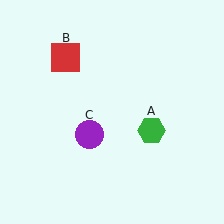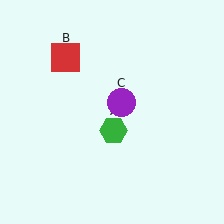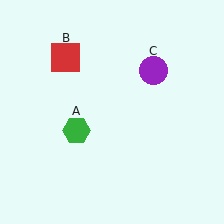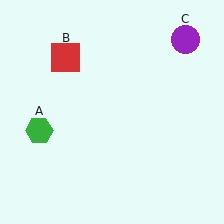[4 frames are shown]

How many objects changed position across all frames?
2 objects changed position: green hexagon (object A), purple circle (object C).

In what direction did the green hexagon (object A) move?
The green hexagon (object A) moved left.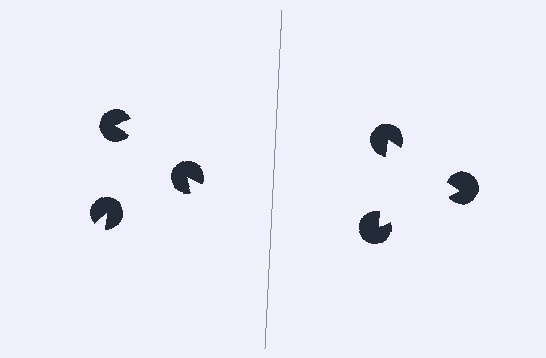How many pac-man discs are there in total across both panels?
6 — 3 on each side.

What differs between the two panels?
The pac-man discs are positioned identically on both sides; only the wedge orientations differ. On the right they align to a triangle; on the left they are misaligned.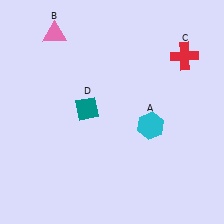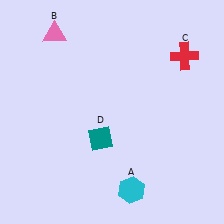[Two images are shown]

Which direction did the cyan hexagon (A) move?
The cyan hexagon (A) moved down.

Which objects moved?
The objects that moved are: the cyan hexagon (A), the teal diamond (D).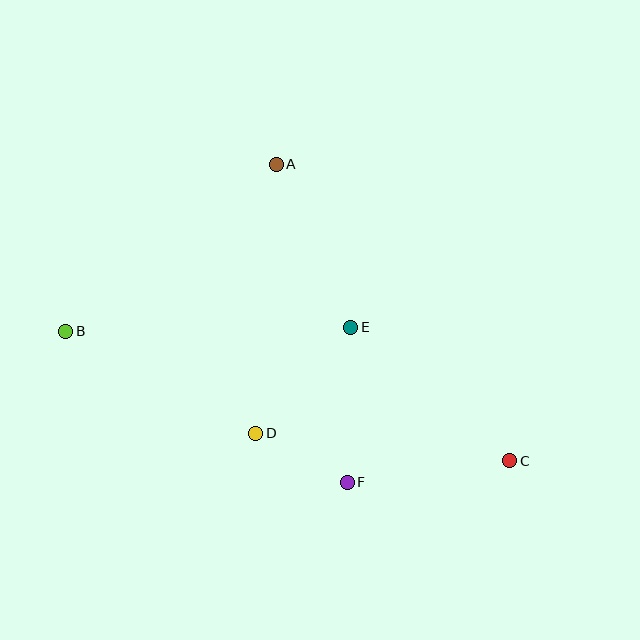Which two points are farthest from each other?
Points B and C are farthest from each other.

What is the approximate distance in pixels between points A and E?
The distance between A and E is approximately 179 pixels.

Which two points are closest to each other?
Points D and F are closest to each other.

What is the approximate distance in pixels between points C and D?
The distance between C and D is approximately 256 pixels.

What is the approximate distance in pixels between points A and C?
The distance between A and C is approximately 377 pixels.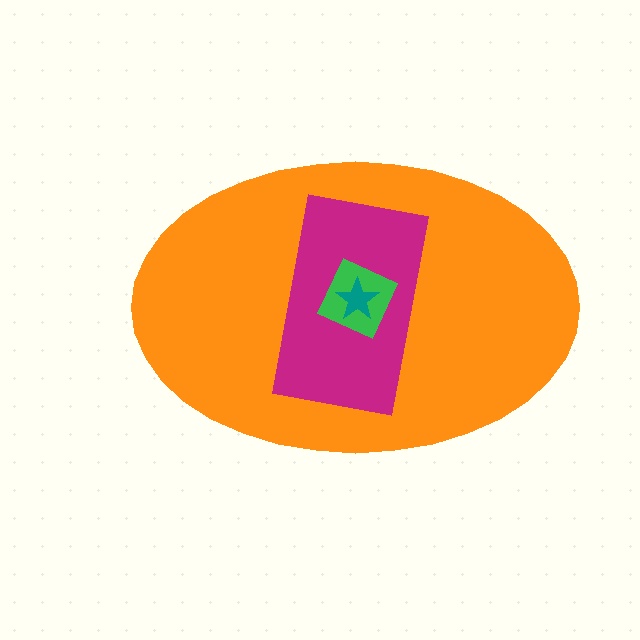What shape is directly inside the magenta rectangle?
The green diamond.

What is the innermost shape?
The teal star.